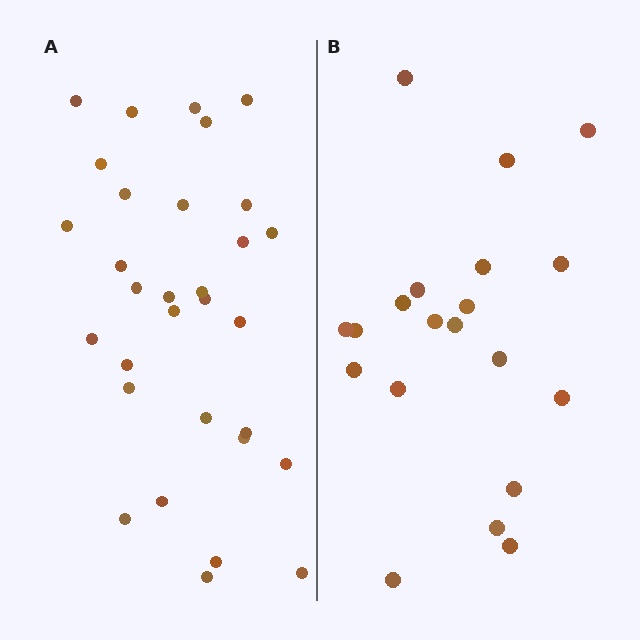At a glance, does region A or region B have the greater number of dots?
Region A (the left region) has more dots.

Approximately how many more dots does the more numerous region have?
Region A has roughly 12 or so more dots than region B.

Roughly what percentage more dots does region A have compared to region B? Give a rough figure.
About 55% more.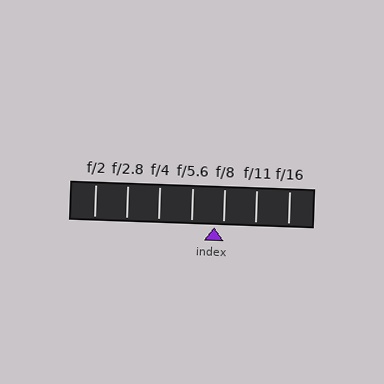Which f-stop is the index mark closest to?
The index mark is closest to f/8.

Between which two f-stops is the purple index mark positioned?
The index mark is between f/5.6 and f/8.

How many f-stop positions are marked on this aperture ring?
There are 7 f-stop positions marked.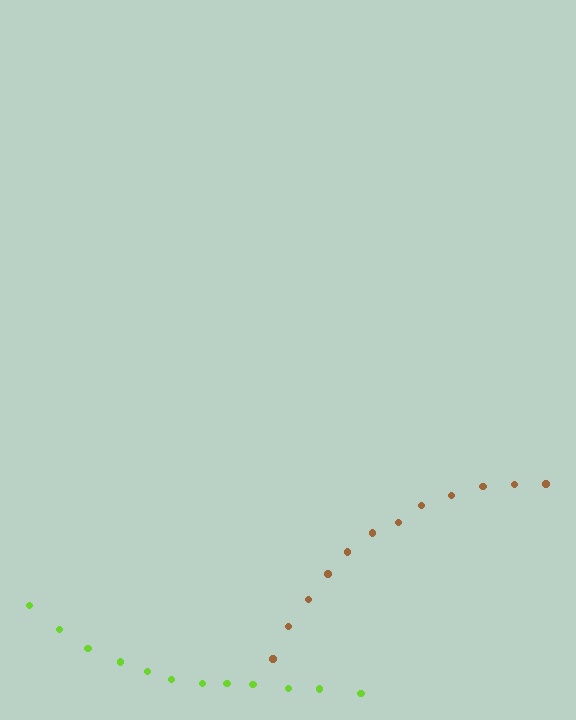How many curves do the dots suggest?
There are 2 distinct paths.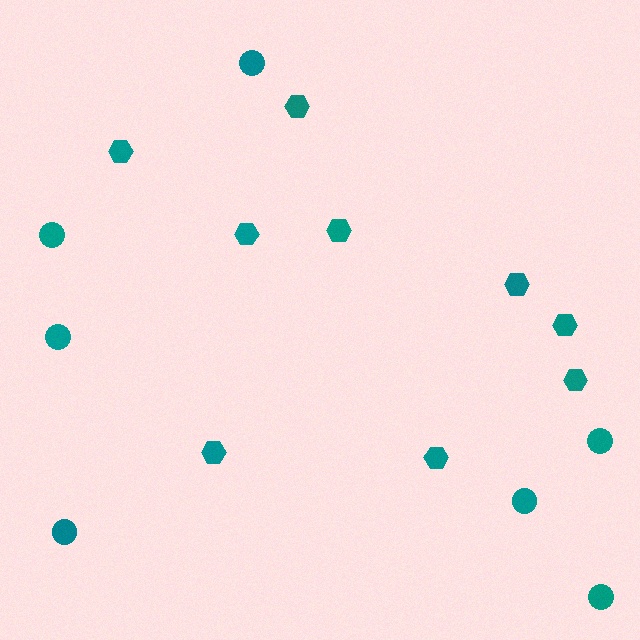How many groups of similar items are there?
There are 2 groups: one group of circles (7) and one group of hexagons (9).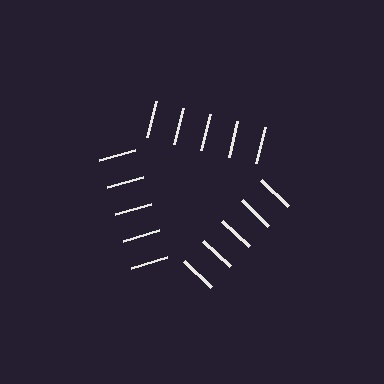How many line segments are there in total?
15 — 5 along each of the 3 edges.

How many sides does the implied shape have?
3 sides — the line-ends trace a triangle.